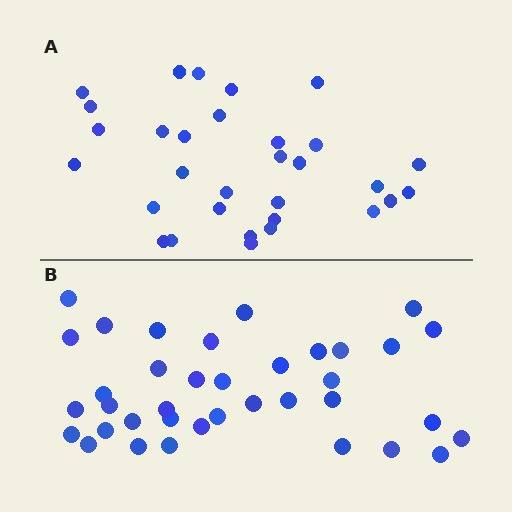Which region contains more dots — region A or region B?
Region B (the bottom region) has more dots.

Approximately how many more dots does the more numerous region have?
Region B has about 6 more dots than region A.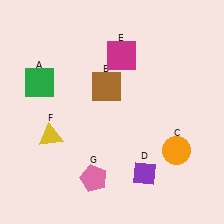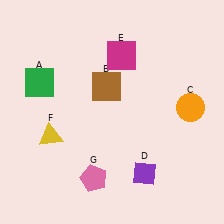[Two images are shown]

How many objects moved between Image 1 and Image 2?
1 object moved between the two images.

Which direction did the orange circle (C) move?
The orange circle (C) moved up.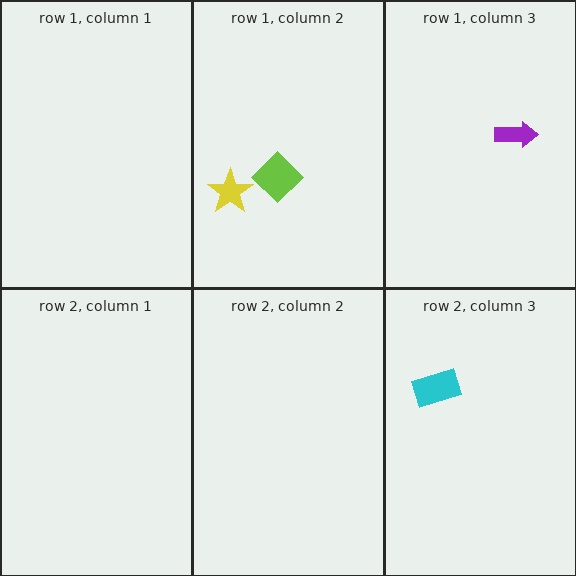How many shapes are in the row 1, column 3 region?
1.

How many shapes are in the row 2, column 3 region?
1.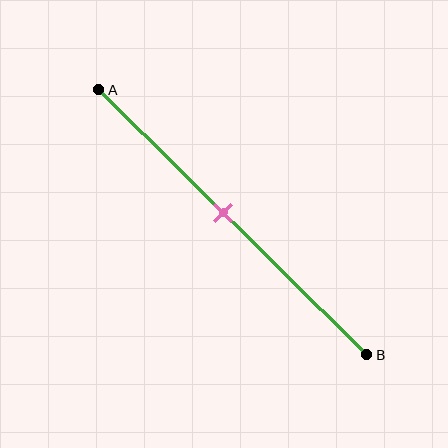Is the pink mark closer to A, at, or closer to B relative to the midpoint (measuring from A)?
The pink mark is closer to point A than the midpoint of segment AB.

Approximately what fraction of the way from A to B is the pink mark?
The pink mark is approximately 45% of the way from A to B.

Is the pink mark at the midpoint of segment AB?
No, the mark is at about 45% from A, not at the 50% midpoint.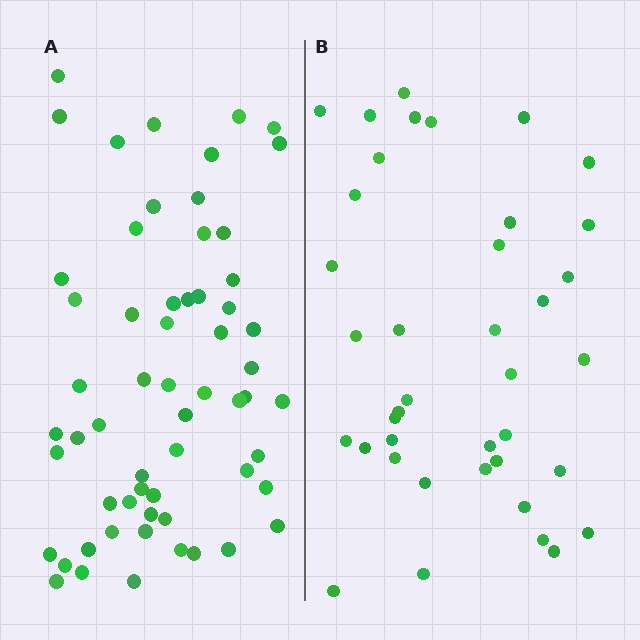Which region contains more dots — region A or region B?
Region A (the left region) has more dots.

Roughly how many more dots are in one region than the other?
Region A has approximately 20 more dots than region B.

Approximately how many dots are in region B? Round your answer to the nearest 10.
About 40 dots. (The exact count is 39, which rounds to 40.)